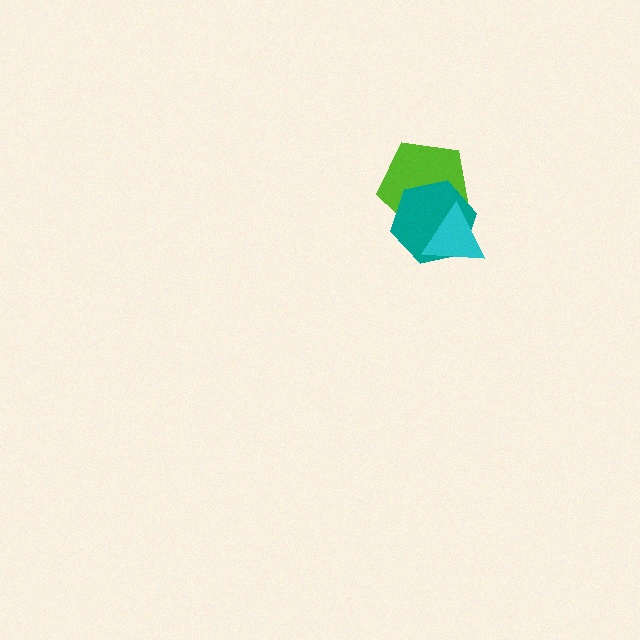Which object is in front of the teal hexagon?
The cyan triangle is in front of the teal hexagon.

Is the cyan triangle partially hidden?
No, no other shape covers it.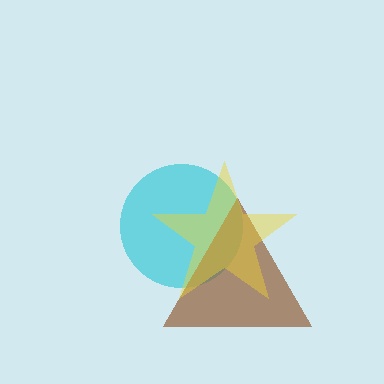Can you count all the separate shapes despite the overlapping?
Yes, there are 3 separate shapes.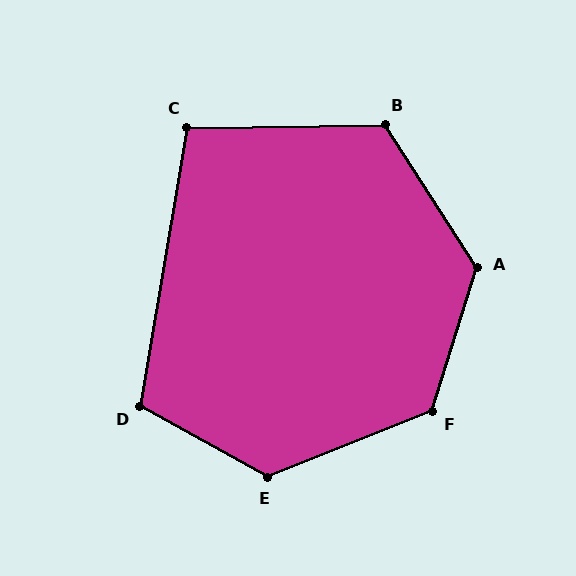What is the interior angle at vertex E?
Approximately 129 degrees (obtuse).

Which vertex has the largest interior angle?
A, at approximately 130 degrees.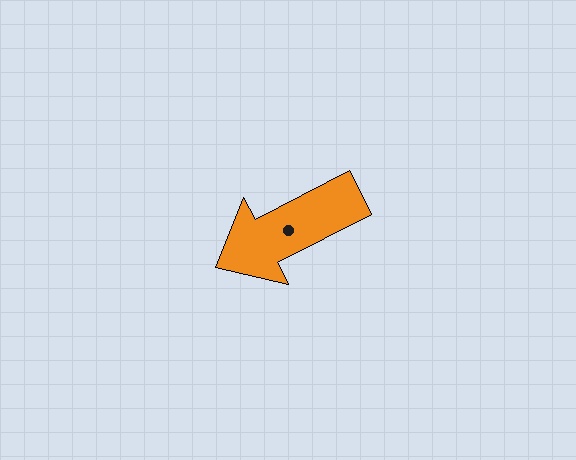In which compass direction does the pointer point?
Southwest.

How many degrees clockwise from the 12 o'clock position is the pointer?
Approximately 243 degrees.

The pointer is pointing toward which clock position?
Roughly 8 o'clock.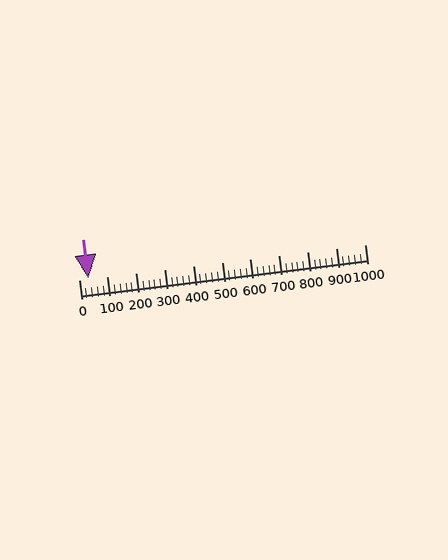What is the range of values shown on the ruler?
The ruler shows values from 0 to 1000.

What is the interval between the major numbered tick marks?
The major tick marks are spaced 100 units apart.